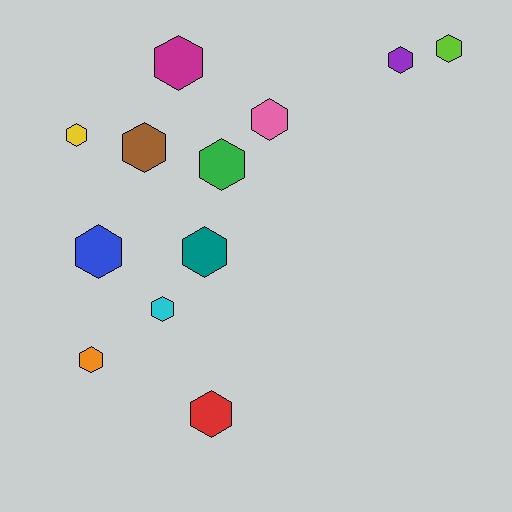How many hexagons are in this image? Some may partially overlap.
There are 12 hexagons.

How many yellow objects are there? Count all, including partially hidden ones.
There is 1 yellow object.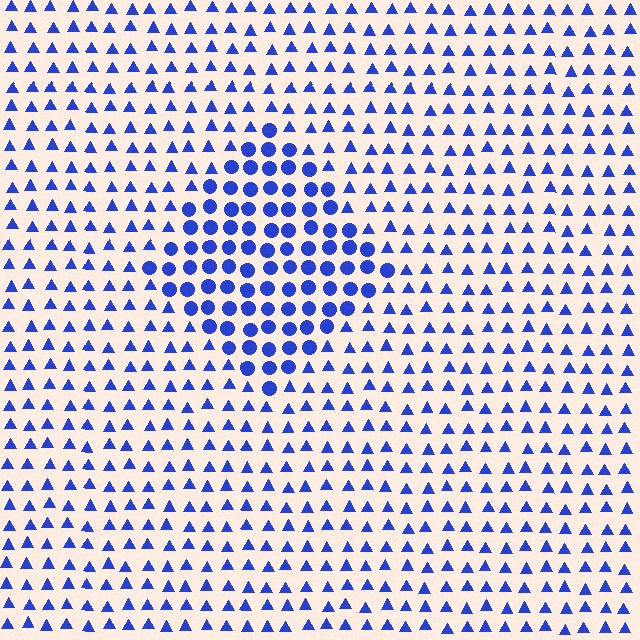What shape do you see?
I see a diamond.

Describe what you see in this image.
The image is filled with small blue elements arranged in a uniform grid. A diamond-shaped region contains circles, while the surrounding area contains triangles. The boundary is defined purely by the change in element shape.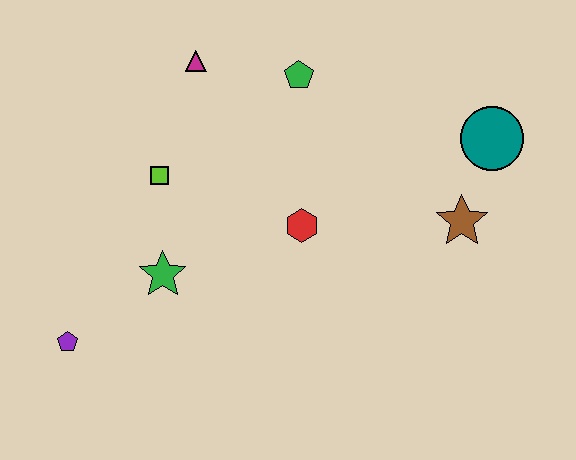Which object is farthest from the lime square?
The teal circle is farthest from the lime square.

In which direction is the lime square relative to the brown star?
The lime square is to the left of the brown star.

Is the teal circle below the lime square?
No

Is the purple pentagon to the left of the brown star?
Yes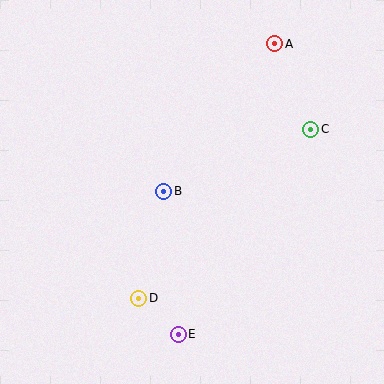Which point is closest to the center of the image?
Point B at (164, 191) is closest to the center.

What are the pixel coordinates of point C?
Point C is at (311, 129).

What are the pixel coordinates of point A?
Point A is at (275, 44).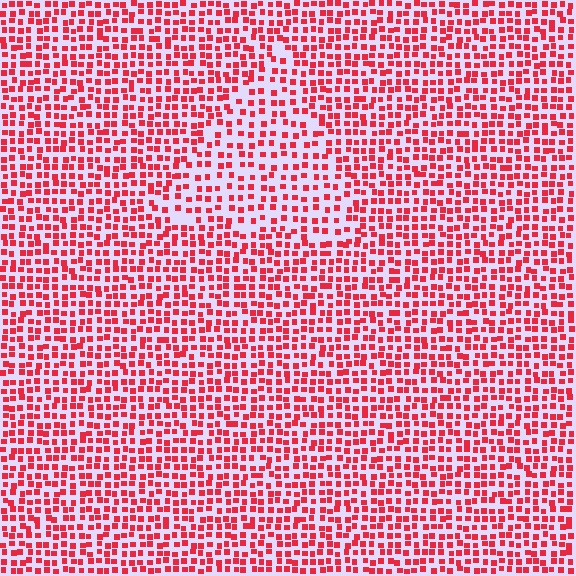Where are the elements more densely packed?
The elements are more densely packed outside the triangle boundary.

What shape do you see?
I see a triangle.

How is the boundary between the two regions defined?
The boundary is defined by a change in element density (approximately 1.6x ratio). All elements are the same color, size, and shape.